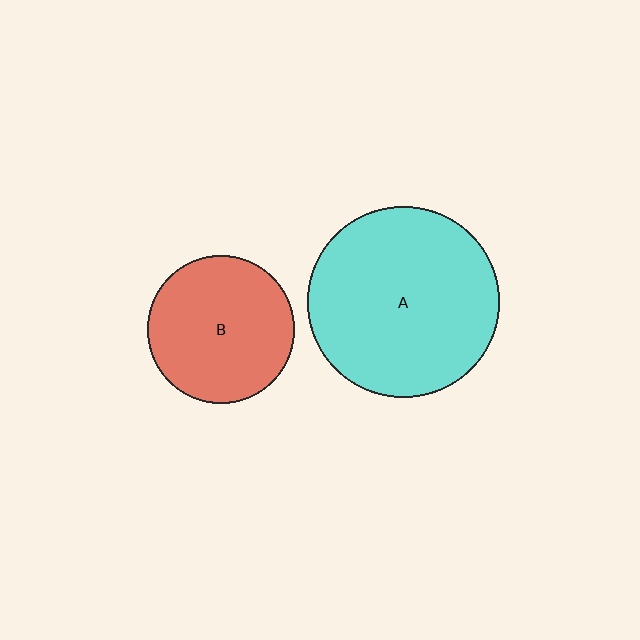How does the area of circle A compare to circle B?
Approximately 1.7 times.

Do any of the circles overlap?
No, none of the circles overlap.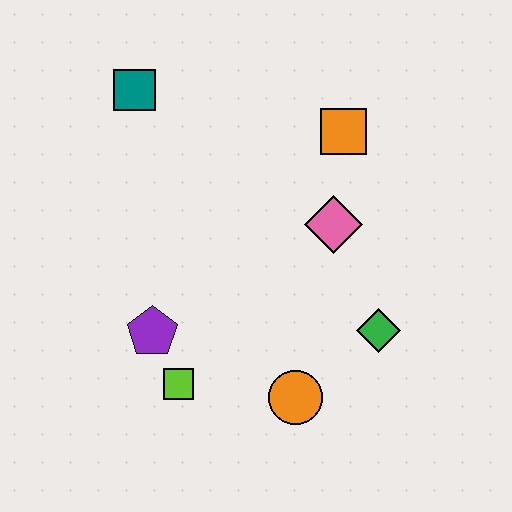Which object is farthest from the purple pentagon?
The orange square is farthest from the purple pentagon.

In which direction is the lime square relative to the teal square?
The lime square is below the teal square.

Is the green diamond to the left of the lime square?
No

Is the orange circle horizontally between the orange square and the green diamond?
No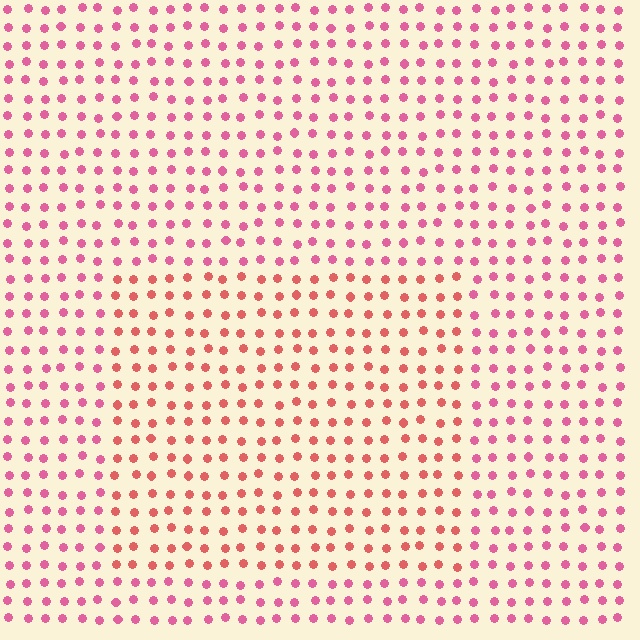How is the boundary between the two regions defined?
The boundary is defined purely by a slight shift in hue (about 29 degrees). Spacing, size, and orientation are identical on both sides.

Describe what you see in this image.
The image is filled with small pink elements in a uniform arrangement. A rectangle-shaped region is visible where the elements are tinted to a slightly different hue, forming a subtle color boundary.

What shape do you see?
I see a rectangle.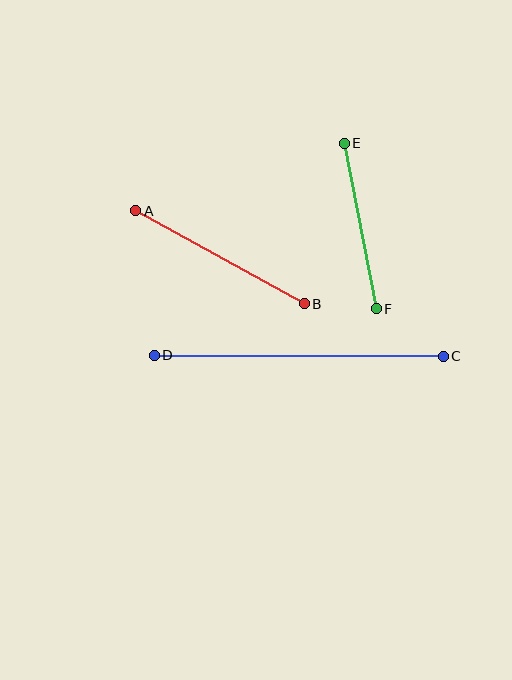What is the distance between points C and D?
The distance is approximately 289 pixels.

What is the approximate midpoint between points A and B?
The midpoint is at approximately (220, 257) pixels.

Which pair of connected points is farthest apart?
Points C and D are farthest apart.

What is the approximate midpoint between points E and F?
The midpoint is at approximately (360, 226) pixels.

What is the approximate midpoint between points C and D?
The midpoint is at approximately (299, 356) pixels.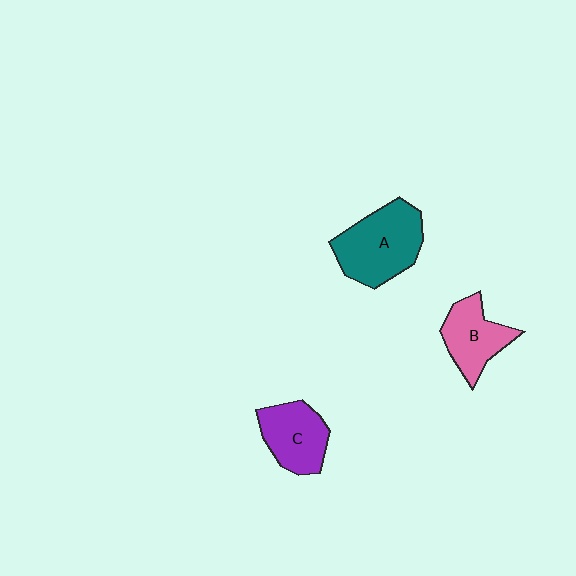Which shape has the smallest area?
Shape B (pink).